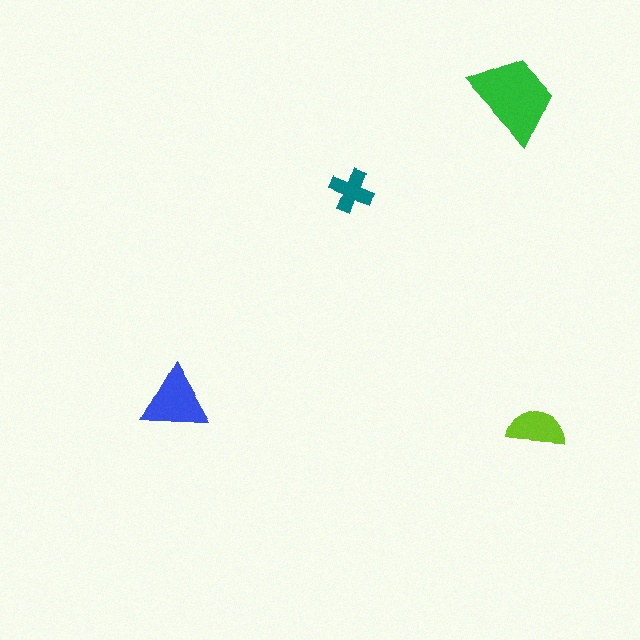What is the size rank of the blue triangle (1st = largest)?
2nd.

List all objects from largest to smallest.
The green trapezoid, the blue triangle, the lime semicircle, the teal cross.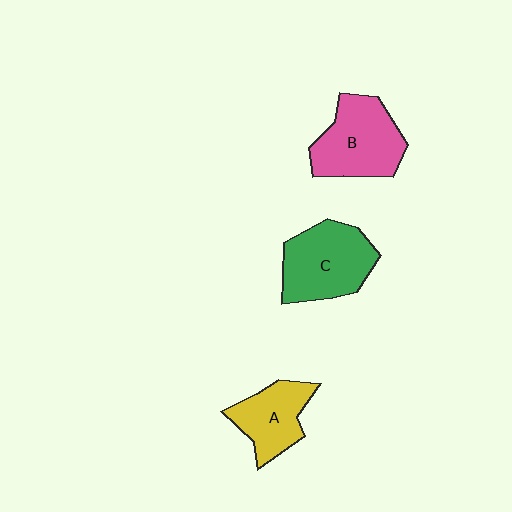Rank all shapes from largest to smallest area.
From largest to smallest: C (green), B (pink), A (yellow).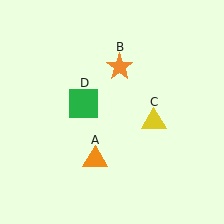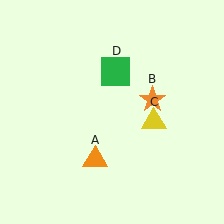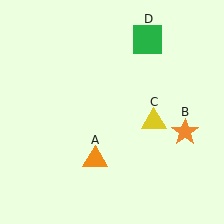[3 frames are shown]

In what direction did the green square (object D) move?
The green square (object D) moved up and to the right.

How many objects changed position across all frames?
2 objects changed position: orange star (object B), green square (object D).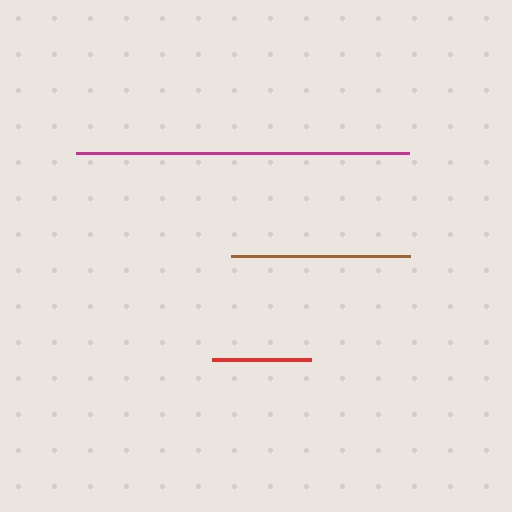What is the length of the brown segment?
The brown segment is approximately 179 pixels long.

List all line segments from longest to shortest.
From longest to shortest: magenta, brown, red.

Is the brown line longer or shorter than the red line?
The brown line is longer than the red line.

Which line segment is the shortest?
The red line is the shortest at approximately 98 pixels.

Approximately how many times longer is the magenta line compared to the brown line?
The magenta line is approximately 1.9 times the length of the brown line.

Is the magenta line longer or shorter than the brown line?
The magenta line is longer than the brown line.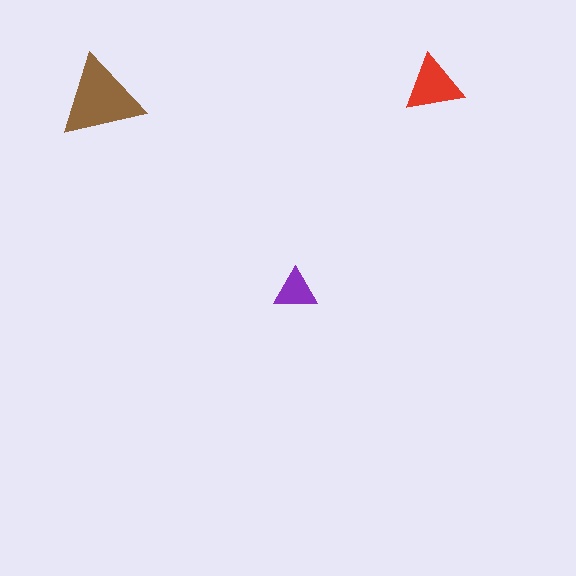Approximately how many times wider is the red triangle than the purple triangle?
About 1.5 times wider.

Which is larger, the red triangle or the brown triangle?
The brown one.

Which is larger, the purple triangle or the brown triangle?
The brown one.